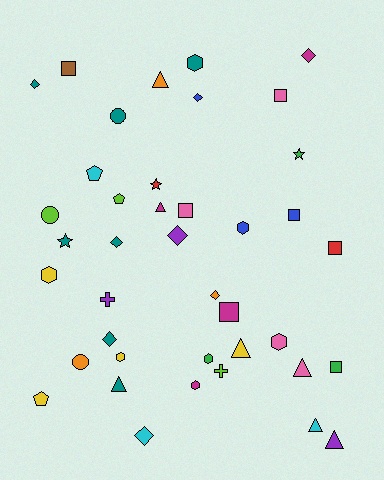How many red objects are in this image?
There are 2 red objects.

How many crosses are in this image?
There are 2 crosses.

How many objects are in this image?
There are 40 objects.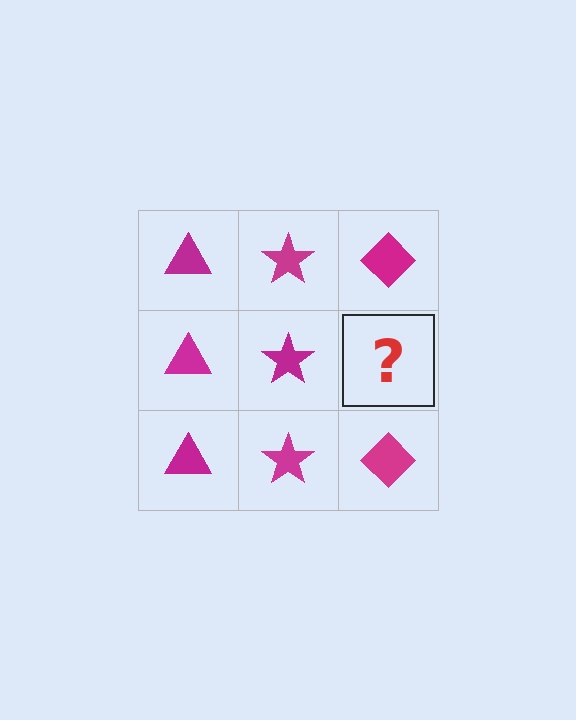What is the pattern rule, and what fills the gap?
The rule is that each column has a consistent shape. The gap should be filled with a magenta diamond.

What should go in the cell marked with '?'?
The missing cell should contain a magenta diamond.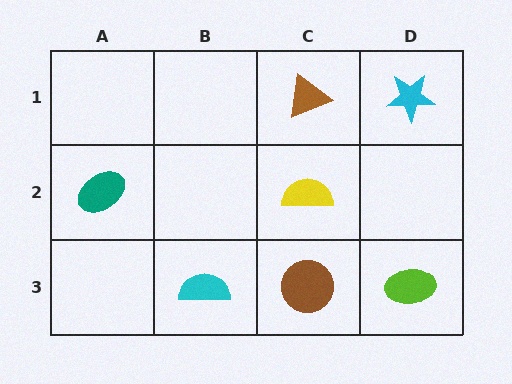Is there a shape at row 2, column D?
No, that cell is empty.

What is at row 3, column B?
A cyan semicircle.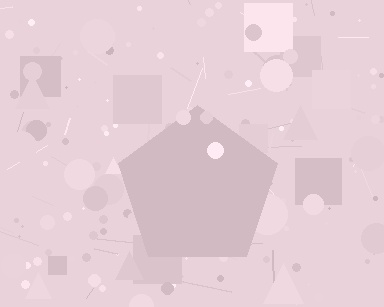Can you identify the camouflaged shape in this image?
The camouflaged shape is a pentagon.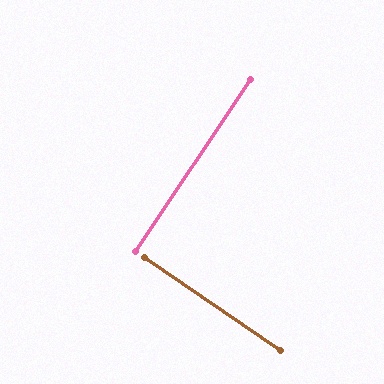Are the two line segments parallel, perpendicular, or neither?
Perpendicular — they meet at approximately 90°.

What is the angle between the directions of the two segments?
Approximately 90 degrees.